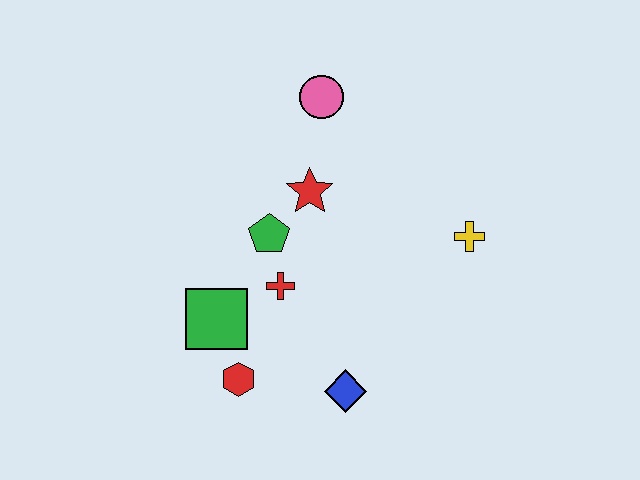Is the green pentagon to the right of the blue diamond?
No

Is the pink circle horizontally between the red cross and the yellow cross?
Yes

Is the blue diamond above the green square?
No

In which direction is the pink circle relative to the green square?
The pink circle is above the green square.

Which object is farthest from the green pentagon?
The yellow cross is farthest from the green pentagon.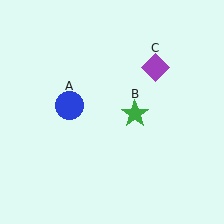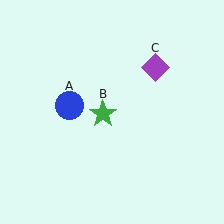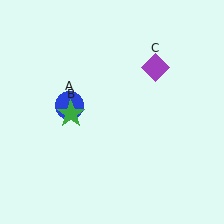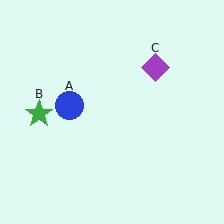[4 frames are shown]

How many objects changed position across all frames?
1 object changed position: green star (object B).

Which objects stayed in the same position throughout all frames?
Blue circle (object A) and purple diamond (object C) remained stationary.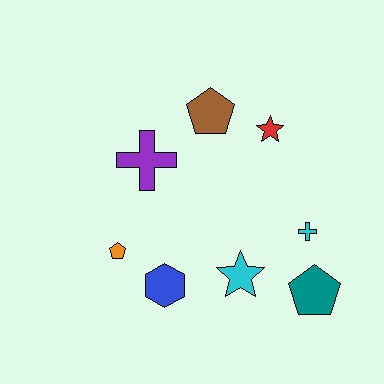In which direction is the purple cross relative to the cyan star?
The purple cross is above the cyan star.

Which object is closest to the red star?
The brown pentagon is closest to the red star.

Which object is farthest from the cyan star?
The brown pentagon is farthest from the cyan star.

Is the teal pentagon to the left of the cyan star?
No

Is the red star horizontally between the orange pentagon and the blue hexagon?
No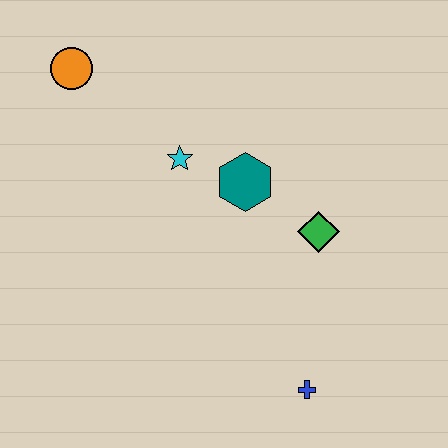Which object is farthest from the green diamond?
The orange circle is farthest from the green diamond.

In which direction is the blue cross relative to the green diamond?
The blue cross is below the green diamond.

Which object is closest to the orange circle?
The cyan star is closest to the orange circle.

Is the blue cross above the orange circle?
No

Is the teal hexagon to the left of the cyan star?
No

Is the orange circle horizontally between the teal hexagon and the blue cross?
No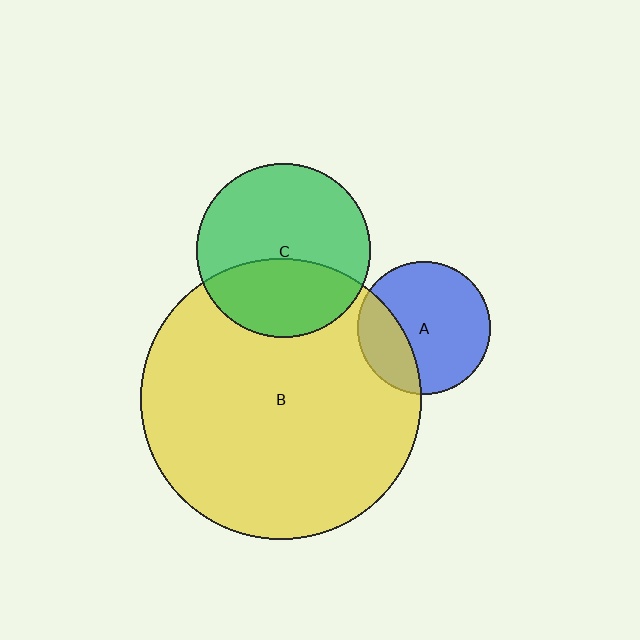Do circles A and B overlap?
Yes.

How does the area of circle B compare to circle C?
Approximately 2.6 times.